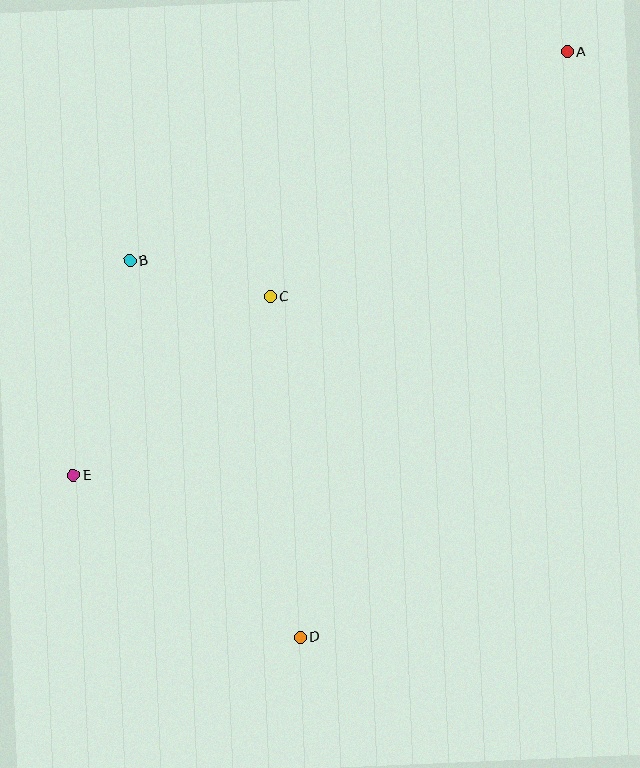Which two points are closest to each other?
Points B and C are closest to each other.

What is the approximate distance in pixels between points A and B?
The distance between A and B is approximately 484 pixels.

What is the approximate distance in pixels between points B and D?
The distance between B and D is approximately 413 pixels.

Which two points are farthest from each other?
Points A and E are farthest from each other.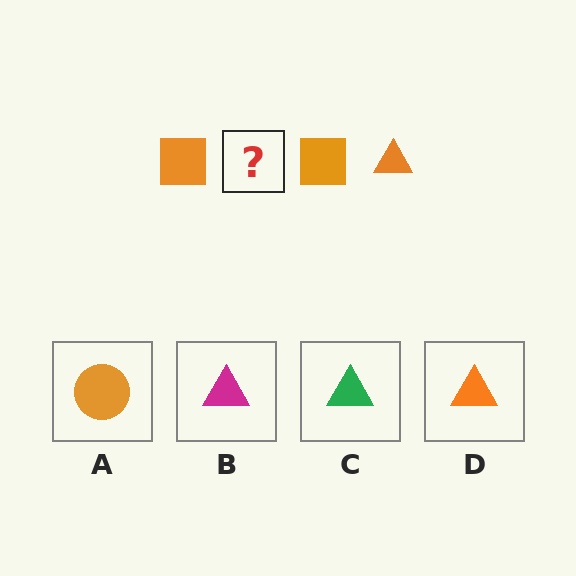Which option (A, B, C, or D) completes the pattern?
D.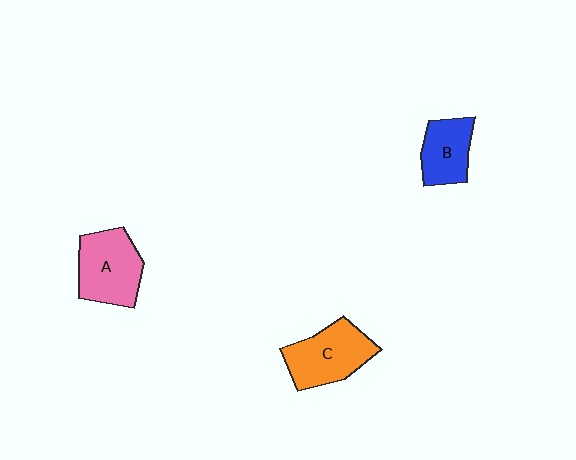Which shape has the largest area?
Shape A (pink).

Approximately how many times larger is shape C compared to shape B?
Approximately 1.4 times.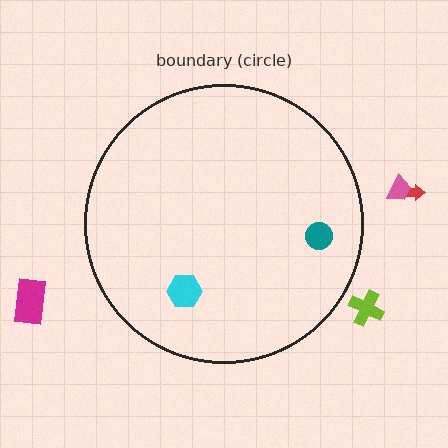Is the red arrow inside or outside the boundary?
Outside.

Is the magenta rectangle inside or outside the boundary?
Outside.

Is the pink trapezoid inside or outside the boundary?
Outside.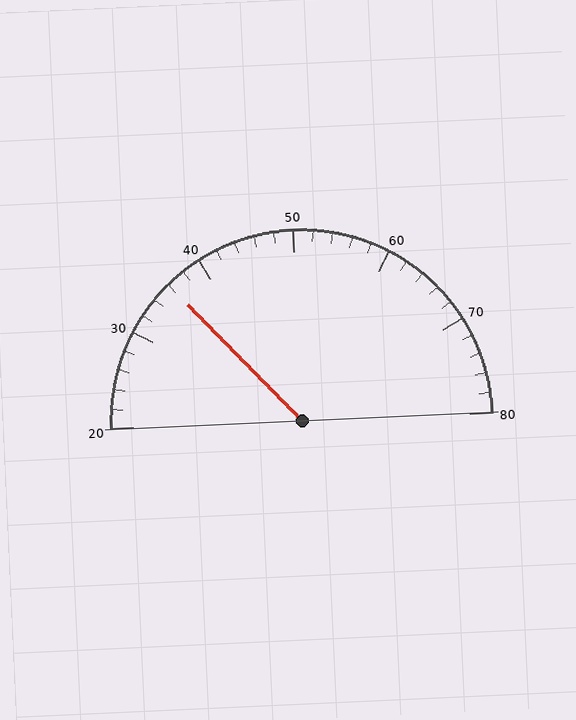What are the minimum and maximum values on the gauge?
The gauge ranges from 20 to 80.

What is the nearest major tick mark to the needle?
The nearest major tick mark is 40.